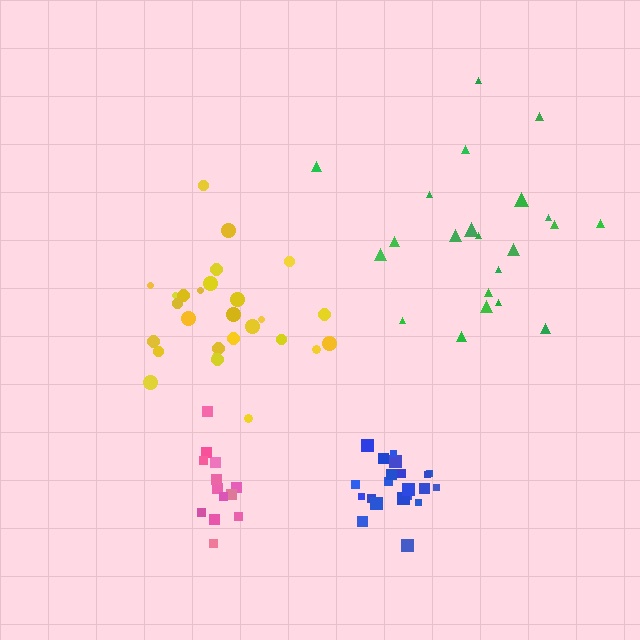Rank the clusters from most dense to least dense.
blue, pink, green, yellow.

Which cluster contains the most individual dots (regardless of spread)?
Yellow (27).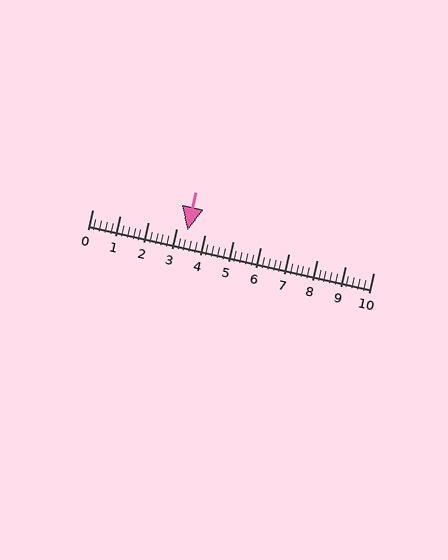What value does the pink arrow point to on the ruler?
The pink arrow points to approximately 3.4.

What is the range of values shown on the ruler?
The ruler shows values from 0 to 10.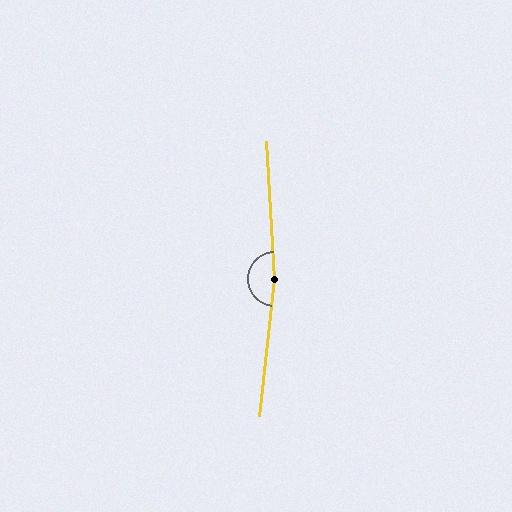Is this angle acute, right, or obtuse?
It is obtuse.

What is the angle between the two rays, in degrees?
Approximately 170 degrees.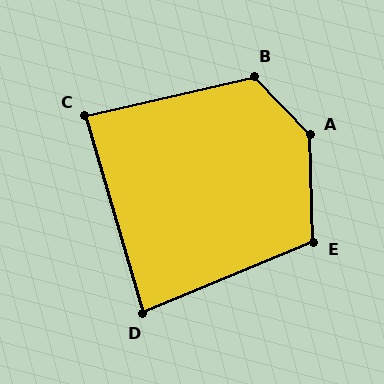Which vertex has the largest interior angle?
A, at approximately 138 degrees.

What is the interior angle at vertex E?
Approximately 111 degrees (obtuse).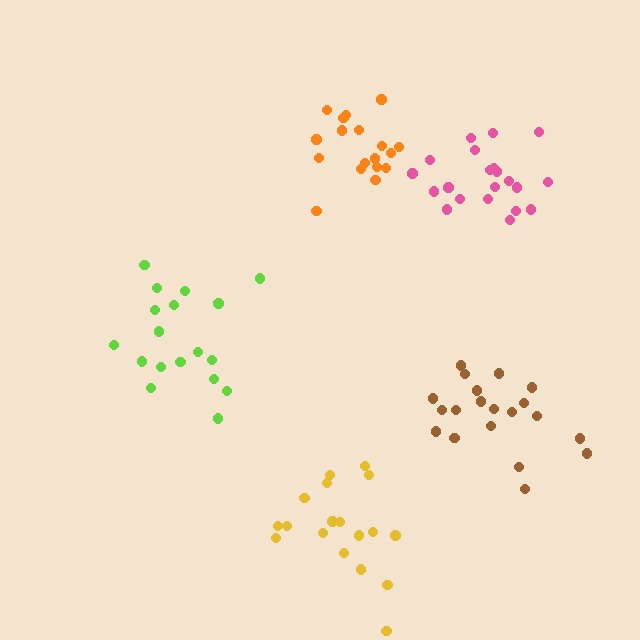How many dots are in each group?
Group 1: 18 dots, Group 2: 21 dots, Group 3: 20 dots, Group 4: 18 dots, Group 5: 18 dots (95 total).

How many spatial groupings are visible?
There are 5 spatial groupings.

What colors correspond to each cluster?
The clusters are colored: orange, pink, brown, lime, yellow.